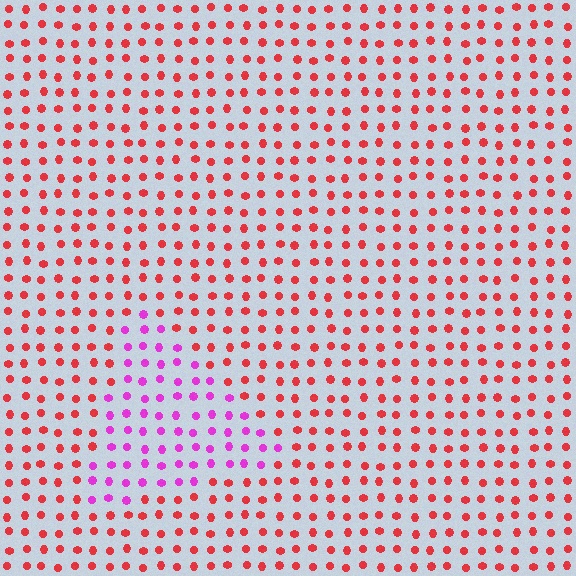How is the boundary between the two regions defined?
The boundary is defined purely by a slight shift in hue (about 52 degrees). Spacing, size, and orientation are identical on both sides.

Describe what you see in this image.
The image is filled with small red elements in a uniform arrangement. A triangle-shaped region is visible where the elements are tinted to a slightly different hue, forming a subtle color boundary.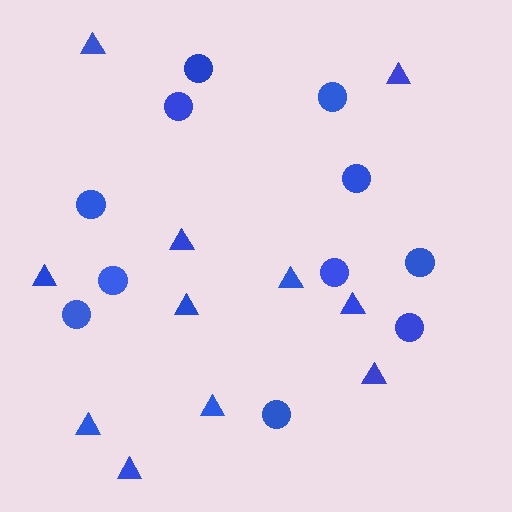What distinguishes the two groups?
There are 2 groups: one group of circles (11) and one group of triangles (11).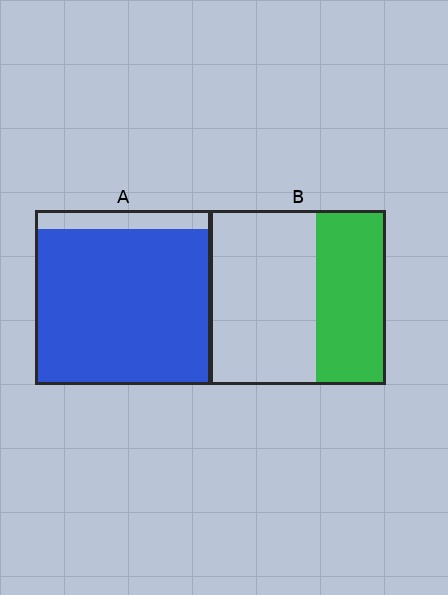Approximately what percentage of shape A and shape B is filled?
A is approximately 90% and B is approximately 40%.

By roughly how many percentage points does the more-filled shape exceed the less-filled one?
By roughly 50 percentage points (A over B).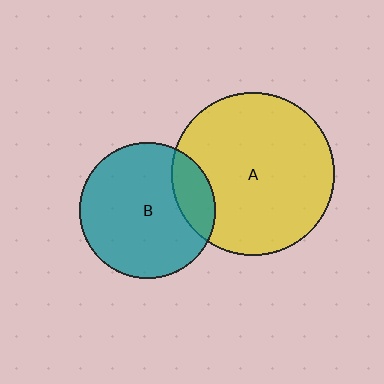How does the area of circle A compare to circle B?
Approximately 1.4 times.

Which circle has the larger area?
Circle A (yellow).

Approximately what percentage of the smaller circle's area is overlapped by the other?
Approximately 20%.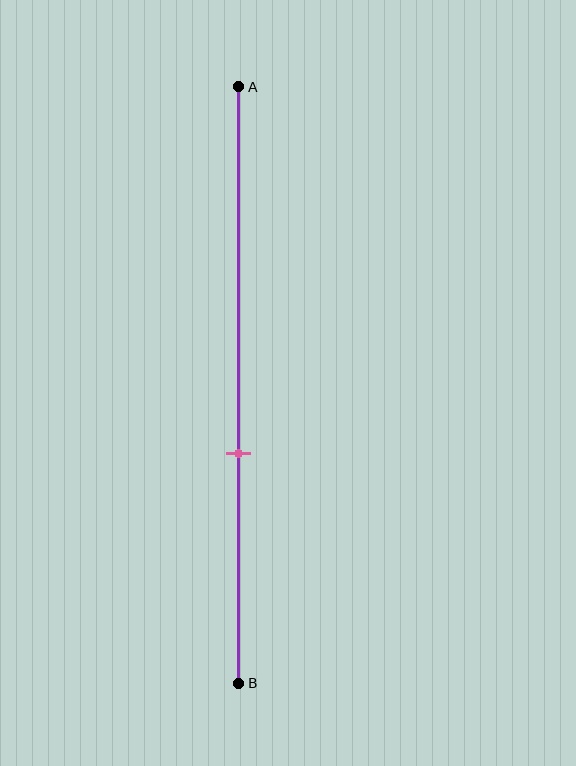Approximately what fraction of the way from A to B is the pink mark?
The pink mark is approximately 60% of the way from A to B.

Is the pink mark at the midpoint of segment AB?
No, the mark is at about 60% from A, not at the 50% midpoint.